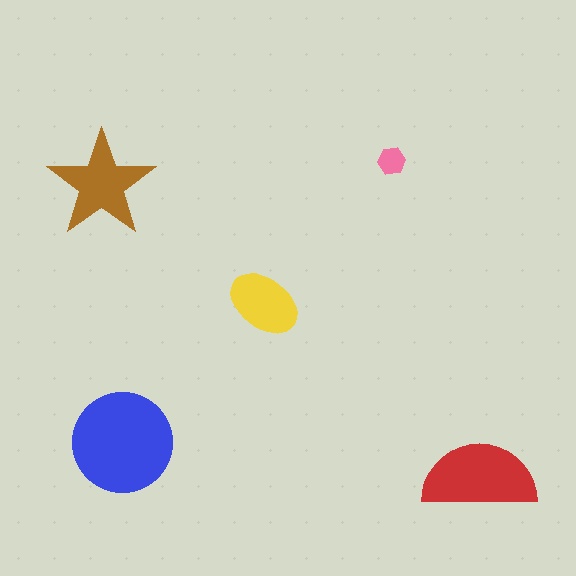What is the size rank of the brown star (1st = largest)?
3rd.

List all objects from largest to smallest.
The blue circle, the red semicircle, the brown star, the yellow ellipse, the pink hexagon.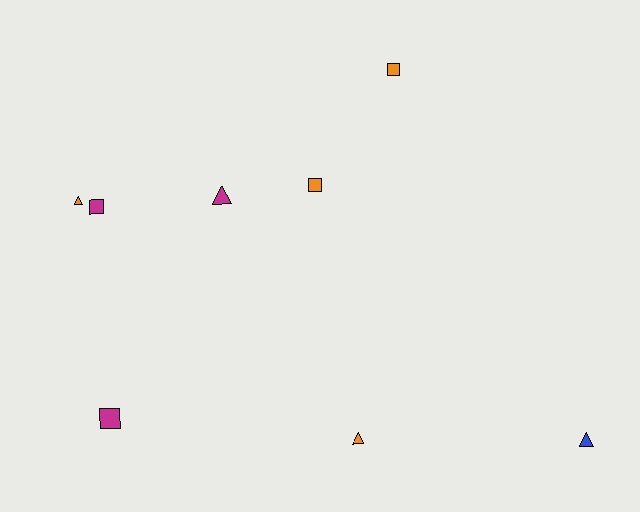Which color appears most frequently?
Orange, with 4 objects.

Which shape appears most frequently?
Triangle, with 4 objects.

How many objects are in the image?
There are 8 objects.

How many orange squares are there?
There are 2 orange squares.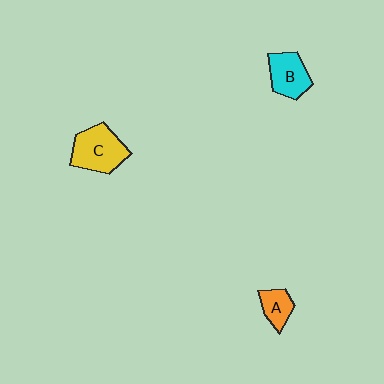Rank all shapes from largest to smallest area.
From largest to smallest: C (yellow), B (cyan), A (orange).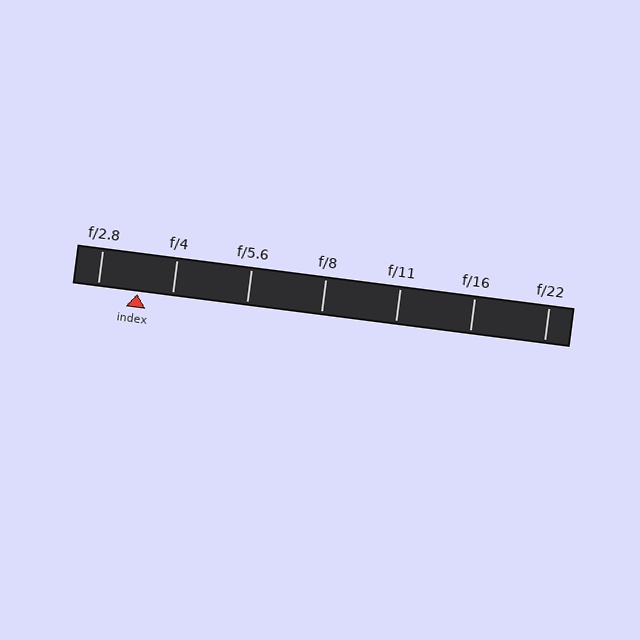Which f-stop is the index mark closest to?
The index mark is closest to f/4.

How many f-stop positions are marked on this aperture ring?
There are 7 f-stop positions marked.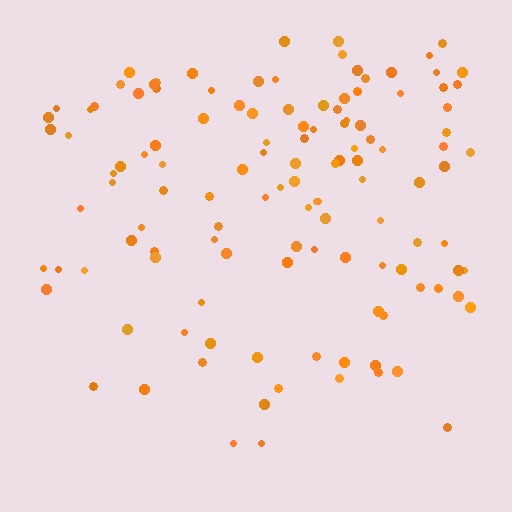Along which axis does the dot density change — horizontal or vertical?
Vertical.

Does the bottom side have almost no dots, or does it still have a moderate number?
Still a moderate number, just noticeably fewer than the top.